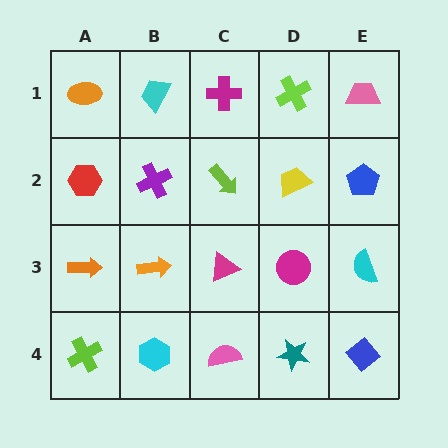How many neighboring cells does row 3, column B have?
4.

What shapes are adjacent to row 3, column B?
A purple cross (row 2, column B), a cyan hexagon (row 4, column B), an orange arrow (row 3, column A), a magenta triangle (row 3, column C).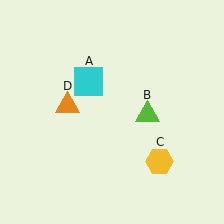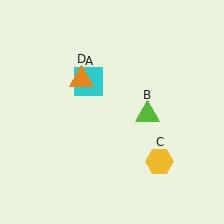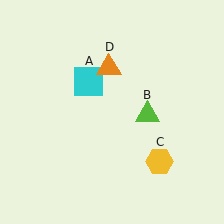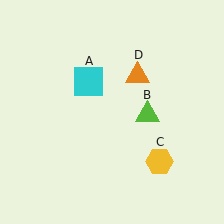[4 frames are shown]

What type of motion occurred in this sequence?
The orange triangle (object D) rotated clockwise around the center of the scene.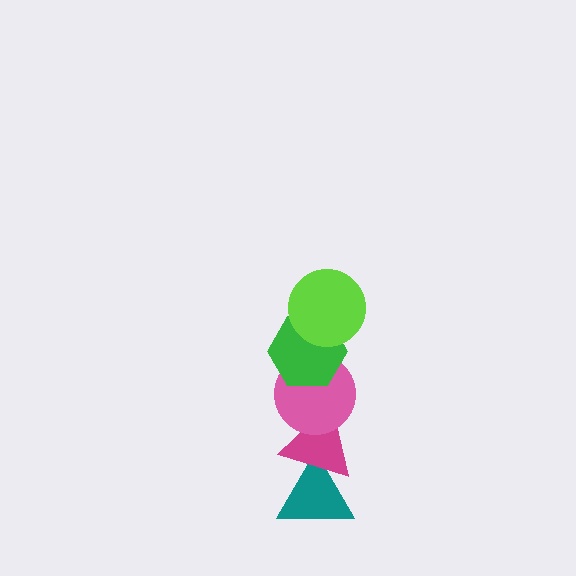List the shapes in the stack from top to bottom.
From top to bottom: the lime circle, the green hexagon, the pink circle, the magenta triangle, the teal triangle.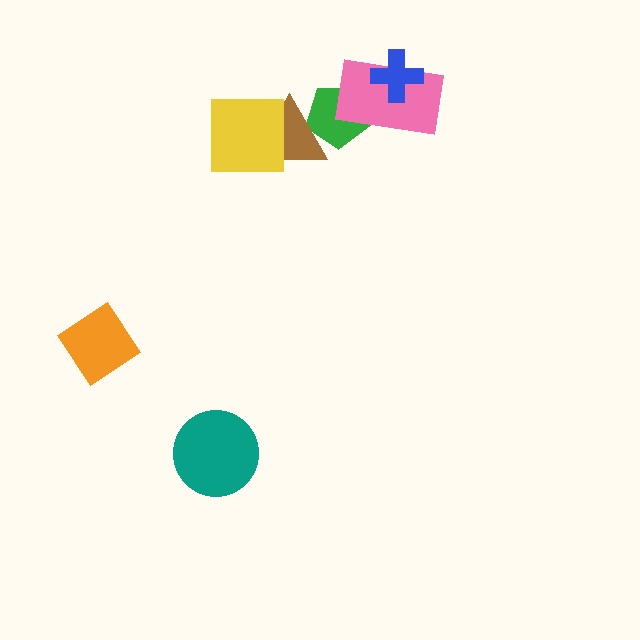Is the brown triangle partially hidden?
Yes, it is partially covered by another shape.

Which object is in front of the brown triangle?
The yellow square is in front of the brown triangle.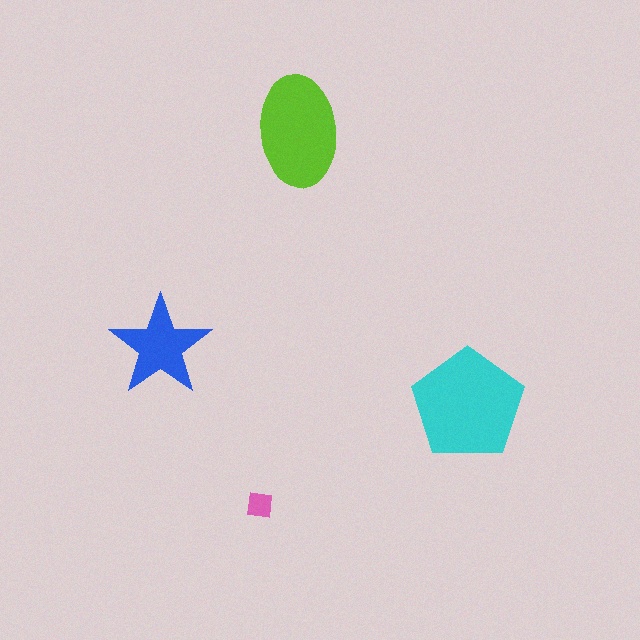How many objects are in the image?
There are 4 objects in the image.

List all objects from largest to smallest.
The cyan pentagon, the lime ellipse, the blue star, the pink square.